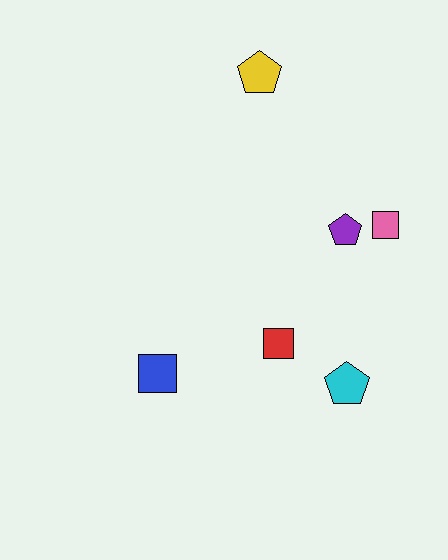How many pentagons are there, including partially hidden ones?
There are 3 pentagons.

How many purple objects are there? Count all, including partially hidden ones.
There is 1 purple object.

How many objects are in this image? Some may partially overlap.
There are 6 objects.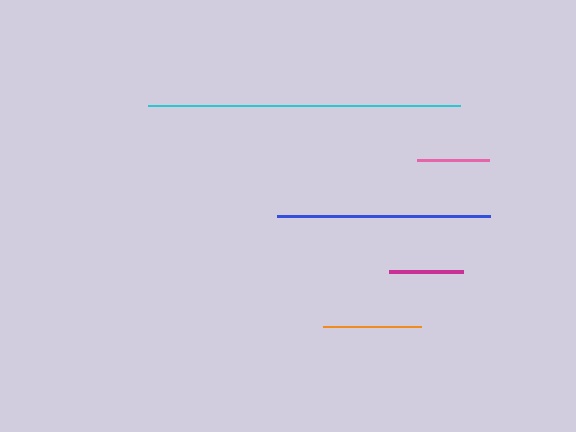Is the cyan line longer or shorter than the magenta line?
The cyan line is longer than the magenta line.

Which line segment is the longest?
The cyan line is the longest at approximately 312 pixels.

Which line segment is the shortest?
The pink line is the shortest at approximately 72 pixels.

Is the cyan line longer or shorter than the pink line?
The cyan line is longer than the pink line.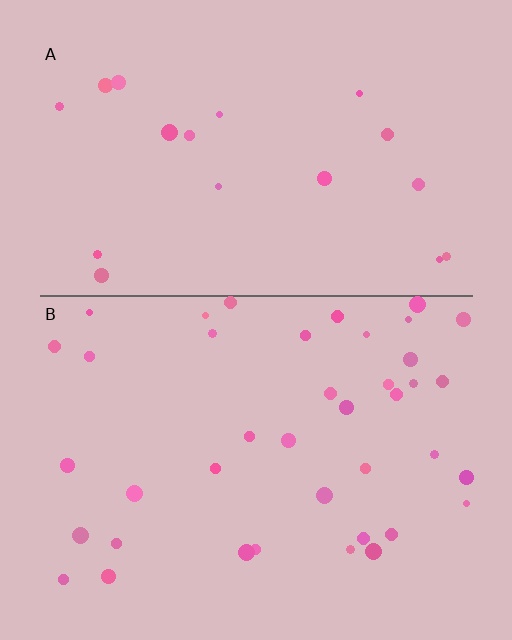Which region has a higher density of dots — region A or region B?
B (the bottom).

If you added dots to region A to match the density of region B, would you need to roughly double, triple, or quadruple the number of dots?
Approximately double.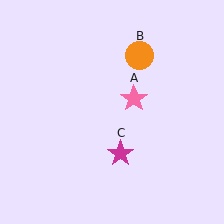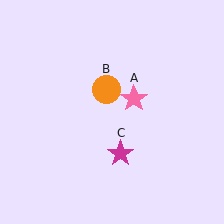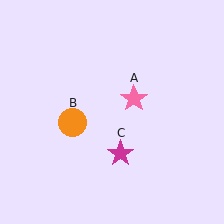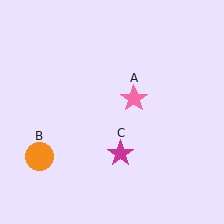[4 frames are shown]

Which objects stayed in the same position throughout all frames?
Pink star (object A) and magenta star (object C) remained stationary.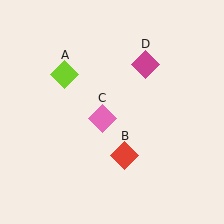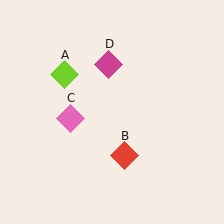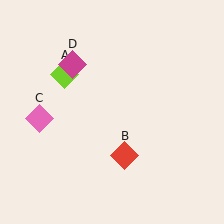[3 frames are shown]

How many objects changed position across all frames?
2 objects changed position: pink diamond (object C), magenta diamond (object D).